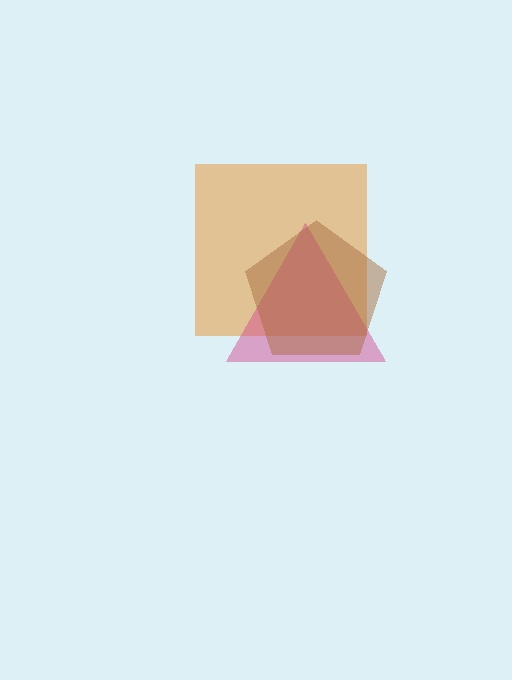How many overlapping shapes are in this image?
There are 3 overlapping shapes in the image.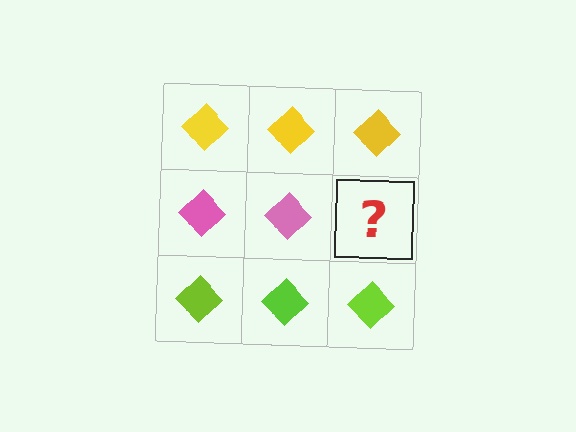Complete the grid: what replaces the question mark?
The question mark should be replaced with a pink diamond.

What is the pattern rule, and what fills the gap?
The rule is that each row has a consistent color. The gap should be filled with a pink diamond.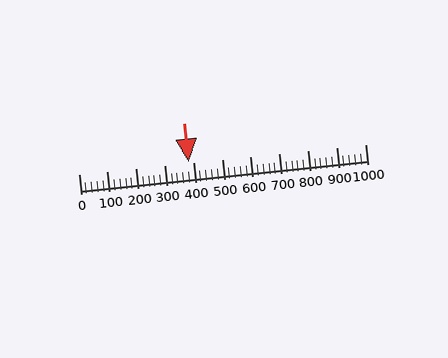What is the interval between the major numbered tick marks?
The major tick marks are spaced 100 units apart.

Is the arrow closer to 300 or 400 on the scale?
The arrow is closer to 400.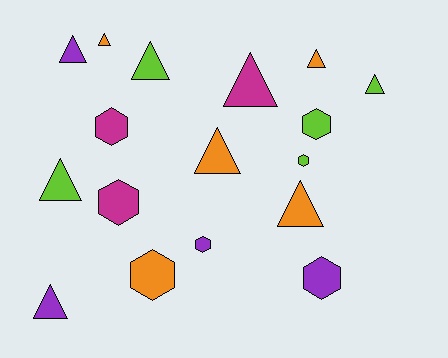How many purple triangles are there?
There are 2 purple triangles.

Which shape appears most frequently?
Triangle, with 10 objects.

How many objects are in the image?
There are 17 objects.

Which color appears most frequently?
Orange, with 5 objects.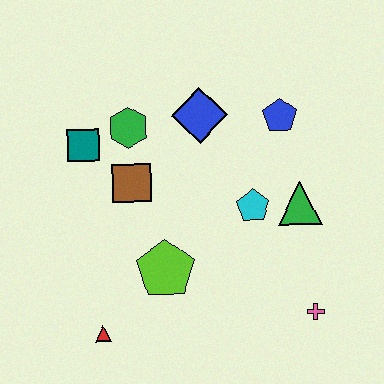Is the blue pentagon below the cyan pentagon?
No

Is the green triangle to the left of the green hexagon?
No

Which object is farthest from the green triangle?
The red triangle is farthest from the green triangle.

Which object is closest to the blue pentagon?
The blue diamond is closest to the blue pentagon.